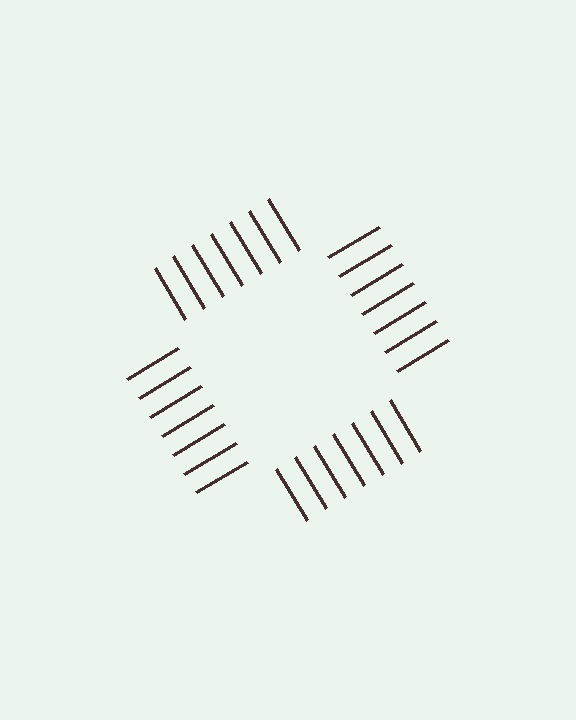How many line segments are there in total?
28 — 7 along each of the 4 edges.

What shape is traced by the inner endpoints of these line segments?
An illusory square — the line segments terminate on its edges but no continuous stroke is drawn.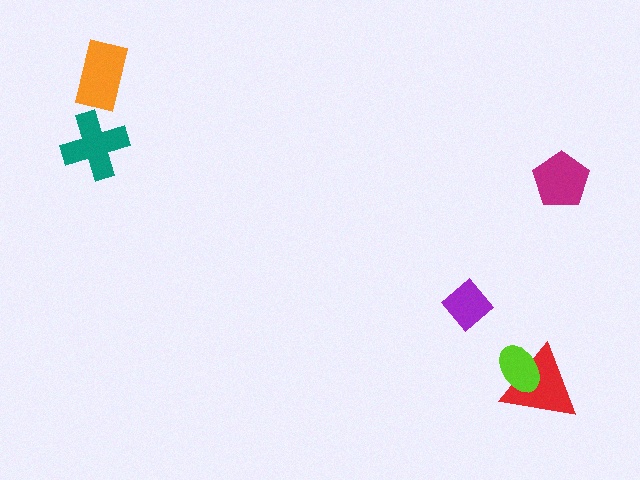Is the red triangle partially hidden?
Yes, it is partially covered by another shape.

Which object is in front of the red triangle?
The lime ellipse is in front of the red triangle.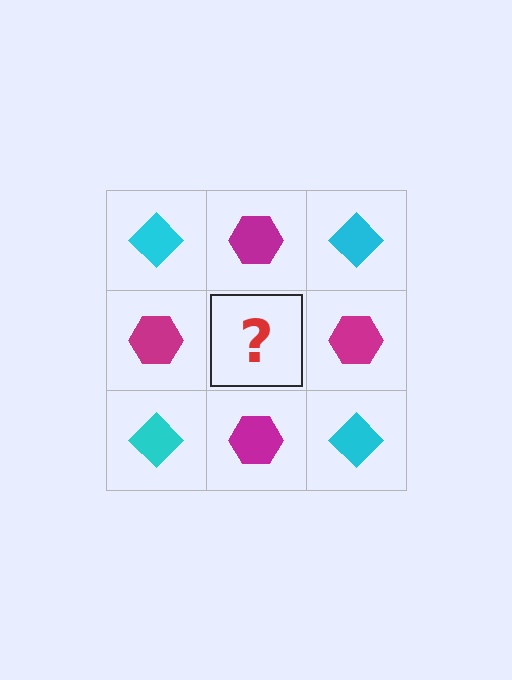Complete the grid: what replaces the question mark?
The question mark should be replaced with a cyan diamond.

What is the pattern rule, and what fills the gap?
The rule is that it alternates cyan diamond and magenta hexagon in a checkerboard pattern. The gap should be filled with a cyan diamond.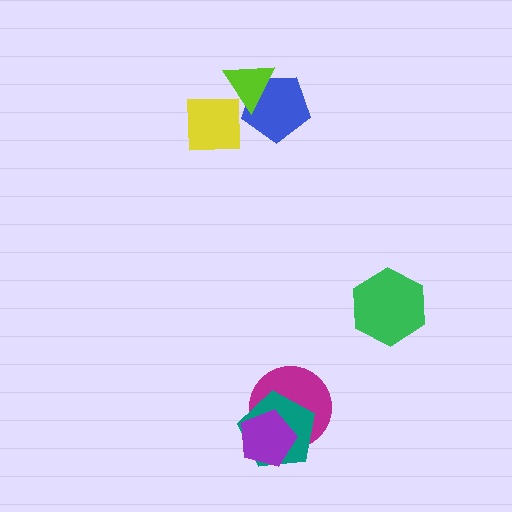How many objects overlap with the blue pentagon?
1 object overlaps with the blue pentagon.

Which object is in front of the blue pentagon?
The lime triangle is in front of the blue pentagon.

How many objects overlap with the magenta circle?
2 objects overlap with the magenta circle.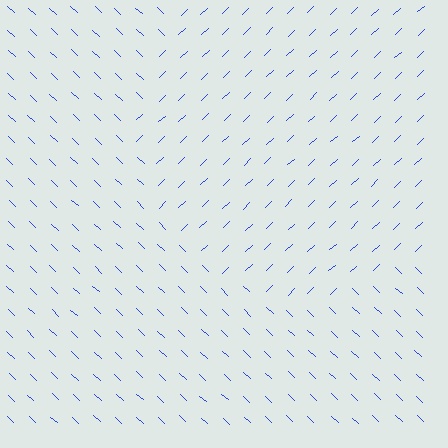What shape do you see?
I see a circle.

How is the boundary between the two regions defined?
The boundary is defined purely by a change in line orientation (approximately 86 degrees difference). All lines are the same color and thickness.